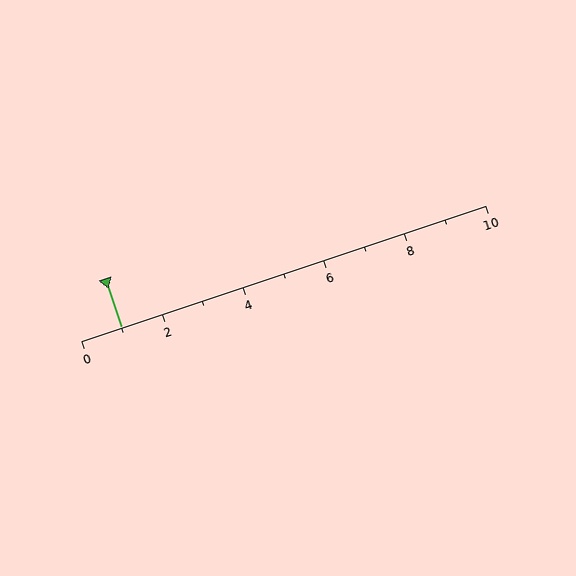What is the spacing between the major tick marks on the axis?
The major ticks are spaced 2 apart.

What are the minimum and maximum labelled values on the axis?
The axis runs from 0 to 10.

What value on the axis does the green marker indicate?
The marker indicates approximately 1.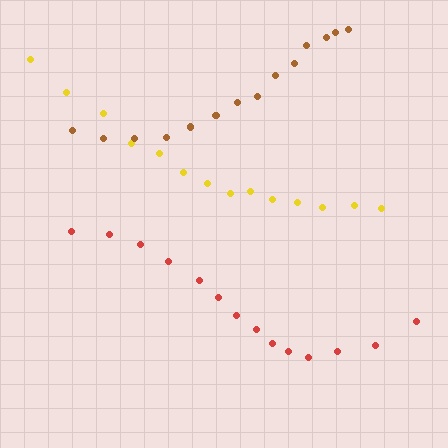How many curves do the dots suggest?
There are 3 distinct paths.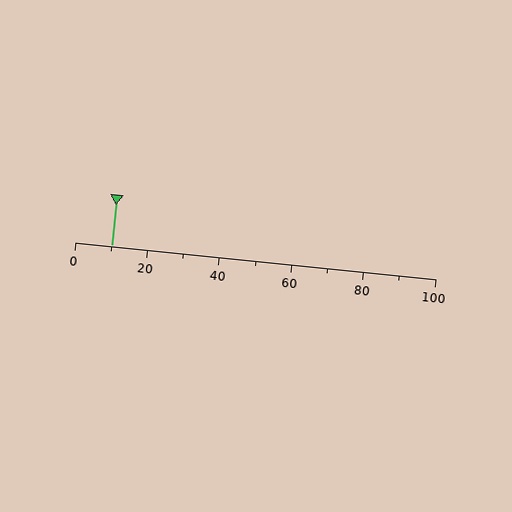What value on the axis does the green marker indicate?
The marker indicates approximately 10.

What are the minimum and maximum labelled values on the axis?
The axis runs from 0 to 100.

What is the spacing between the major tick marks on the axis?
The major ticks are spaced 20 apart.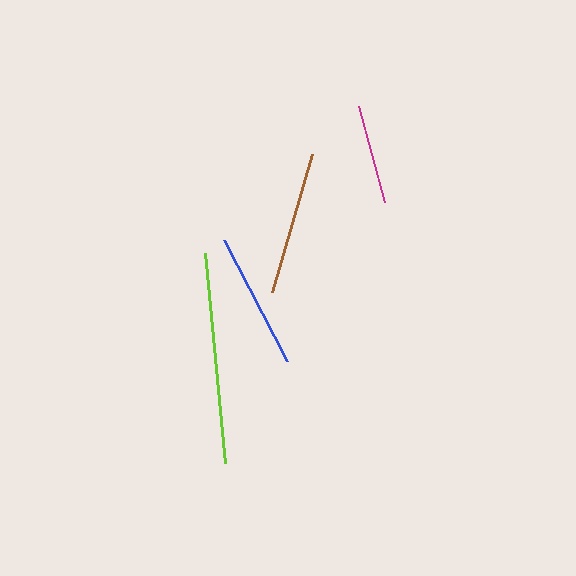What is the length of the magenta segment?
The magenta segment is approximately 100 pixels long.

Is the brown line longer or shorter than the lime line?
The lime line is longer than the brown line.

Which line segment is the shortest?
The magenta line is the shortest at approximately 100 pixels.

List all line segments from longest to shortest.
From longest to shortest: lime, brown, blue, magenta.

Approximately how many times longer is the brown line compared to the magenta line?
The brown line is approximately 1.4 times the length of the magenta line.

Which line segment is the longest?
The lime line is the longest at approximately 211 pixels.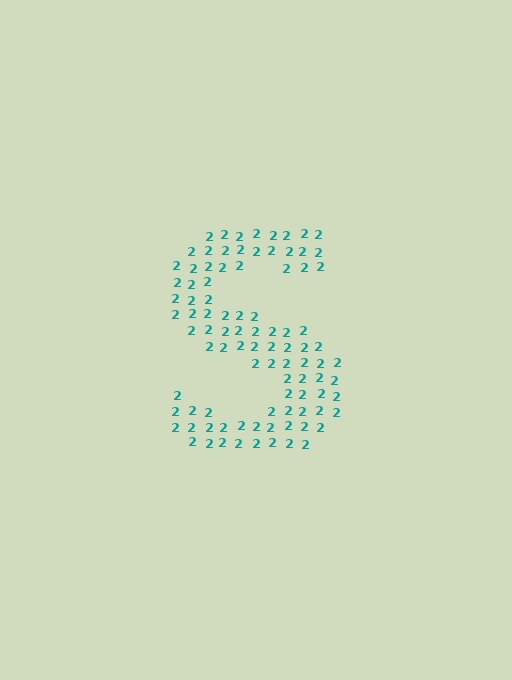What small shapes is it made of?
It is made of small digit 2's.